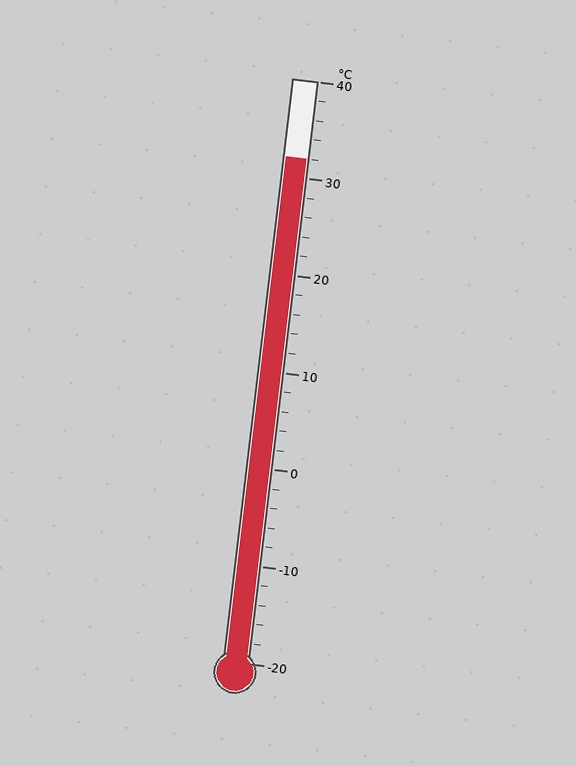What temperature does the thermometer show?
The thermometer shows approximately 32°C.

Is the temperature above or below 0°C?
The temperature is above 0°C.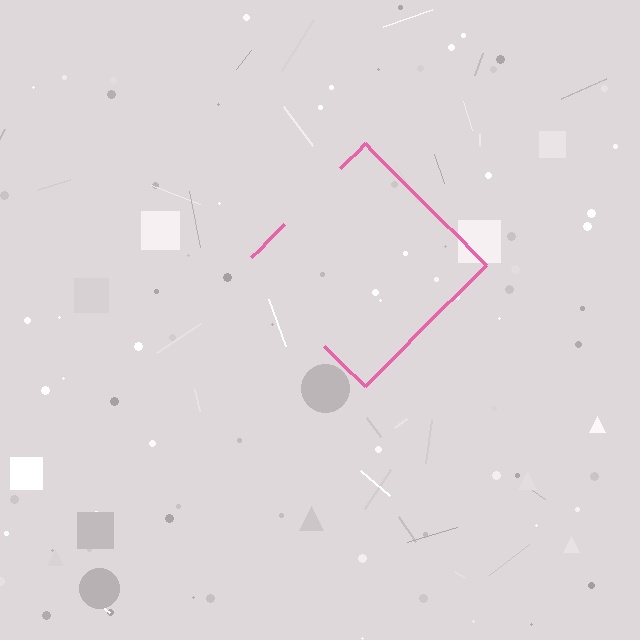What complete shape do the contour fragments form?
The contour fragments form a diamond.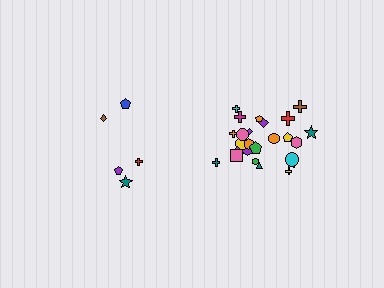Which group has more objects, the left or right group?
The right group.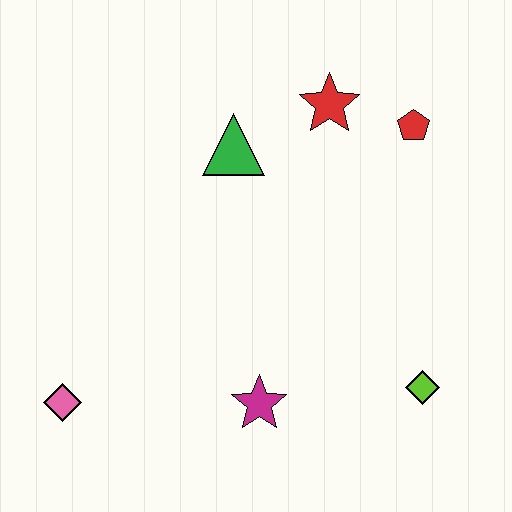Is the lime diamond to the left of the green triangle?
No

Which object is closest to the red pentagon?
The red star is closest to the red pentagon.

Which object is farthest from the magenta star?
The red pentagon is farthest from the magenta star.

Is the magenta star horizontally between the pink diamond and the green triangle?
No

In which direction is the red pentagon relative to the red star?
The red pentagon is to the right of the red star.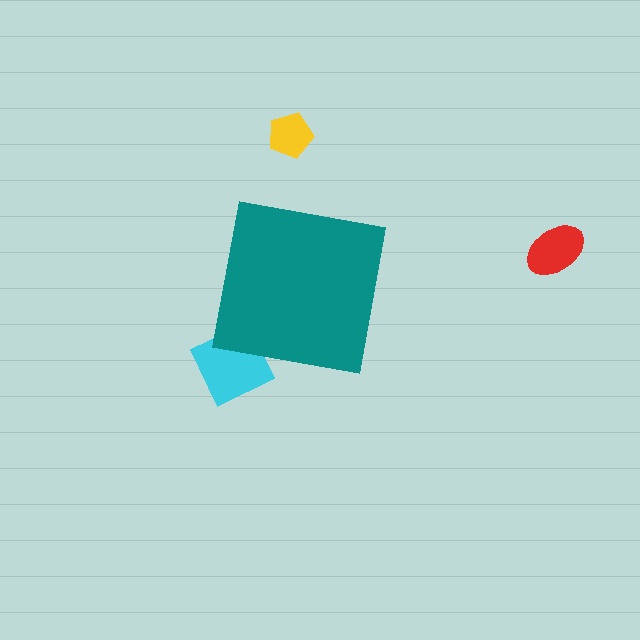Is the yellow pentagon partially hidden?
No, the yellow pentagon is fully visible.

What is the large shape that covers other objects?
A teal square.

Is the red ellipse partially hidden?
No, the red ellipse is fully visible.